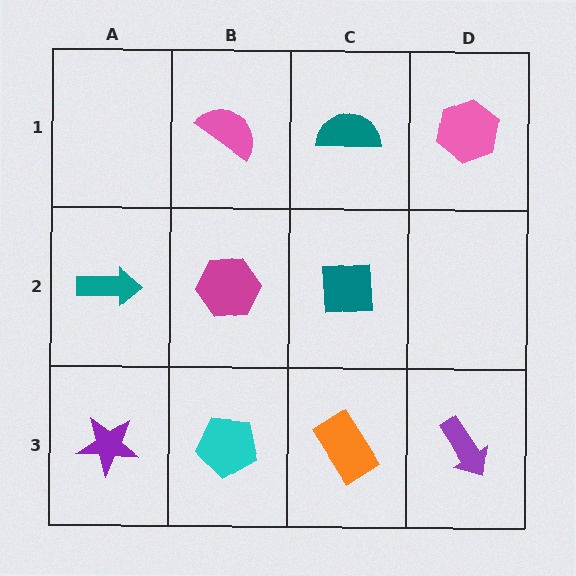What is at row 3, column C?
An orange rectangle.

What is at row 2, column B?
A magenta hexagon.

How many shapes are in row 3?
4 shapes.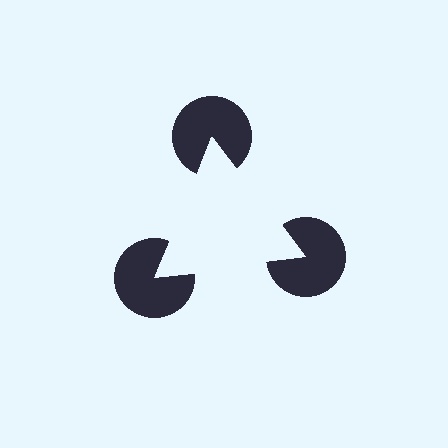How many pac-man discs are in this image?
There are 3 — one at each vertex of the illusory triangle.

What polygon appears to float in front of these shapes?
An illusory triangle — its edges are inferred from the aligned wedge cuts in the pac-man discs, not physically drawn.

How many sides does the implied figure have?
3 sides.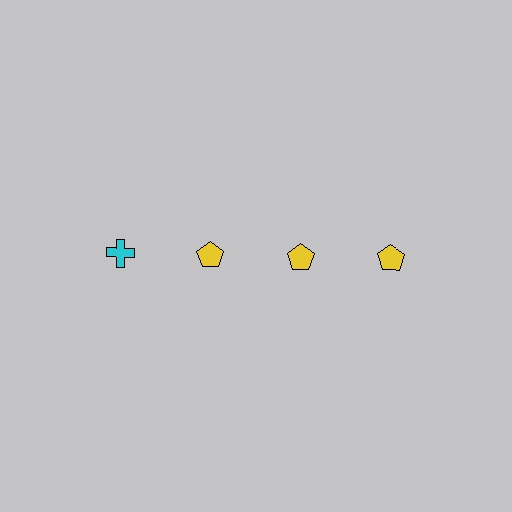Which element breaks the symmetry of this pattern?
The cyan cross in the top row, leftmost column breaks the symmetry. All other shapes are yellow pentagons.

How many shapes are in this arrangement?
There are 4 shapes arranged in a grid pattern.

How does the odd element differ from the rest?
It differs in both color (cyan instead of yellow) and shape (cross instead of pentagon).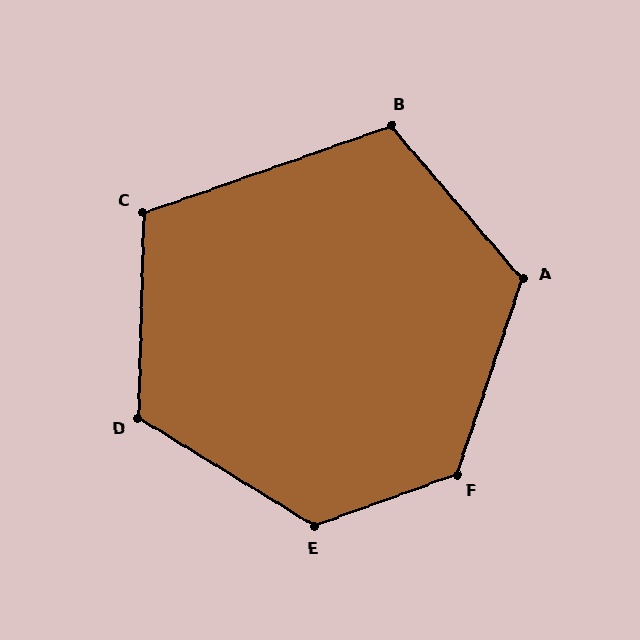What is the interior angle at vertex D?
Approximately 120 degrees (obtuse).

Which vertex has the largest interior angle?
E, at approximately 128 degrees.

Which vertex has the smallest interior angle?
C, at approximately 111 degrees.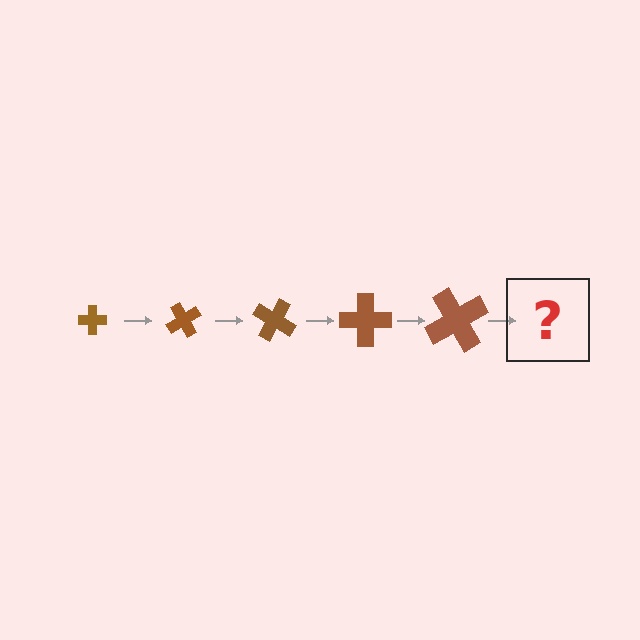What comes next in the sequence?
The next element should be a cross, larger than the previous one and rotated 300 degrees from the start.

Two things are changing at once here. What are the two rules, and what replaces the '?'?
The two rules are that the cross grows larger each step and it rotates 60 degrees each step. The '?' should be a cross, larger than the previous one and rotated 300 degrees from the start.